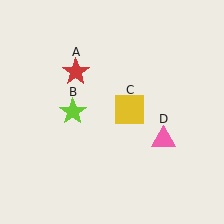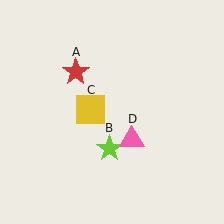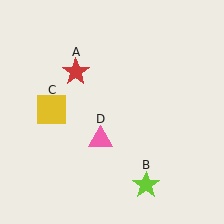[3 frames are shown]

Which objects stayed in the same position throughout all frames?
Red star (object A) remained stationary.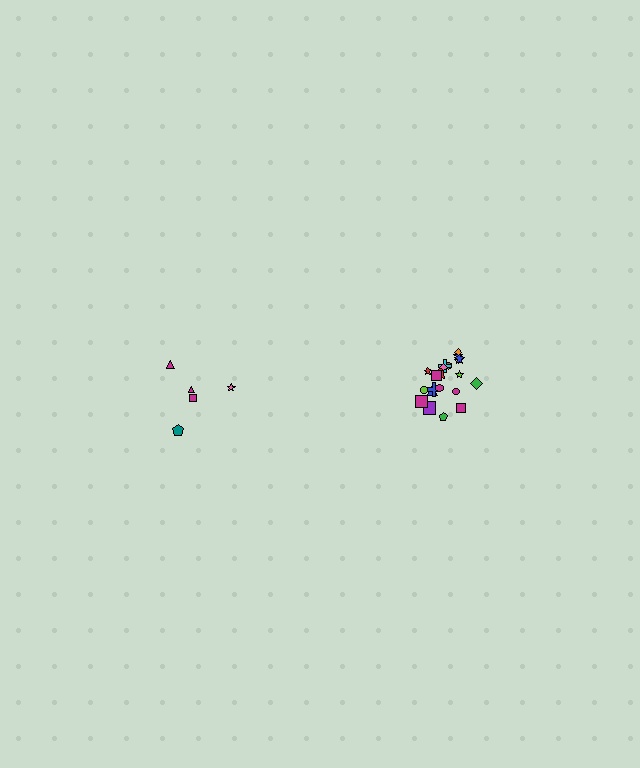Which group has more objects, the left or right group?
The right group.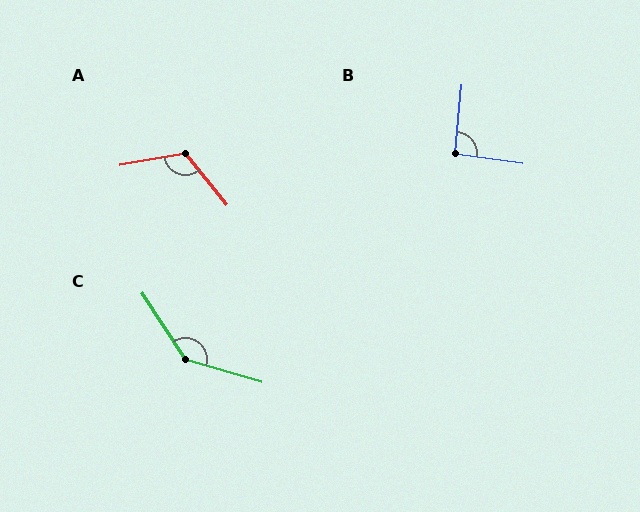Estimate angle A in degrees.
Approximately 119 degrees.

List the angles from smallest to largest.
B (92°), A (119°), C (140°).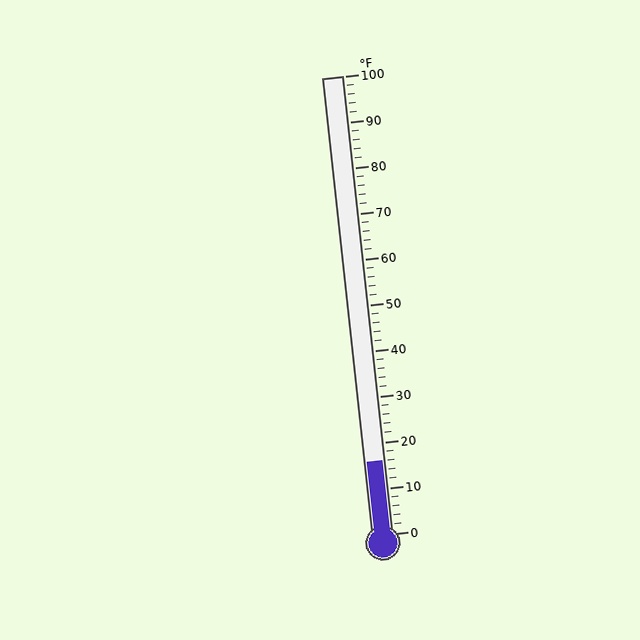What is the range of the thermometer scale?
The thermometer scale ranges from 0°F to 100°F.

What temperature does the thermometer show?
The thermometer shows approximately 16°F.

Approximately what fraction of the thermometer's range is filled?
The thermometer is filled to approximately 15% of its range.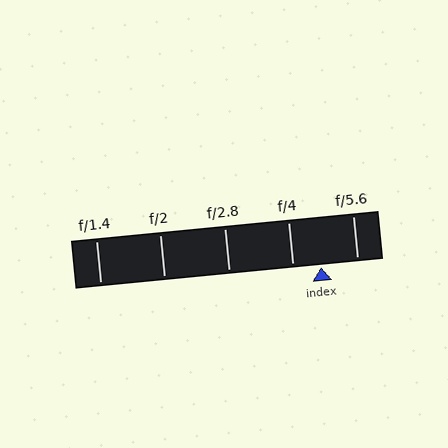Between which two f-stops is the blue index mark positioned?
The index mark is between f/4 and f/5.6.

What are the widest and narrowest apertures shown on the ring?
The widest aperture shown is f/1.4 and the narrowest is f/5.6.